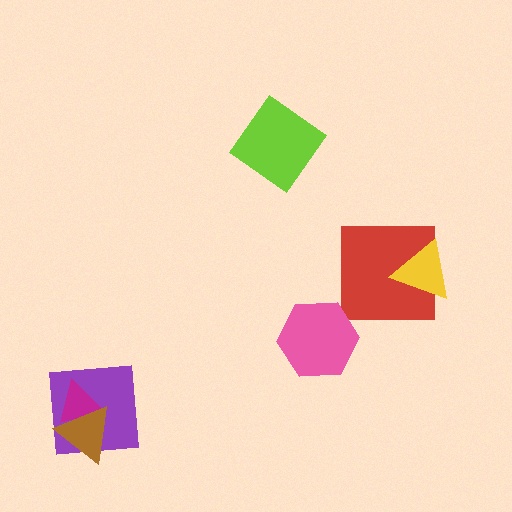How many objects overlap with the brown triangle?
2 objects overlap with the brown triangle.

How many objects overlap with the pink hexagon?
0 objects overlap with the pink hexagon.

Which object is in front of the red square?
The yellow triangle is in front of the red square.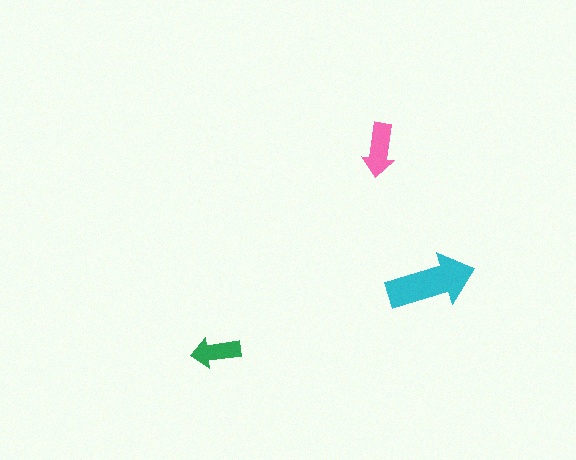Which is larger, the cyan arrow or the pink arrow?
The cyan one.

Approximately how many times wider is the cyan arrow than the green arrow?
About 2 times wider.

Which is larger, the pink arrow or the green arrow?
The pink one.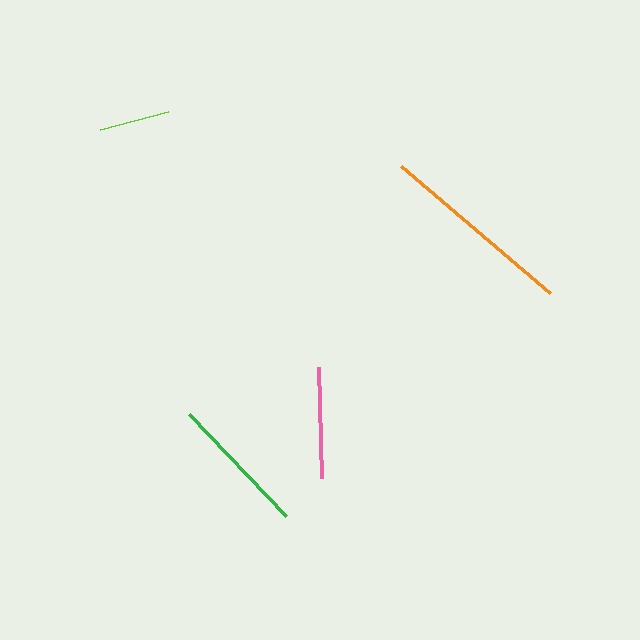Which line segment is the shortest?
The lime line is the shortest at approximately 70 pixels.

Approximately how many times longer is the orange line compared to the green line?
The orange line is approximately 1.4 times the length of the green line.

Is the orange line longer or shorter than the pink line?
The orange line is longer than the pink line.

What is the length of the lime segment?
The lime segment is approximately 70 pixels long.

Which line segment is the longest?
The orange line is the longest at approximately 196 pixels.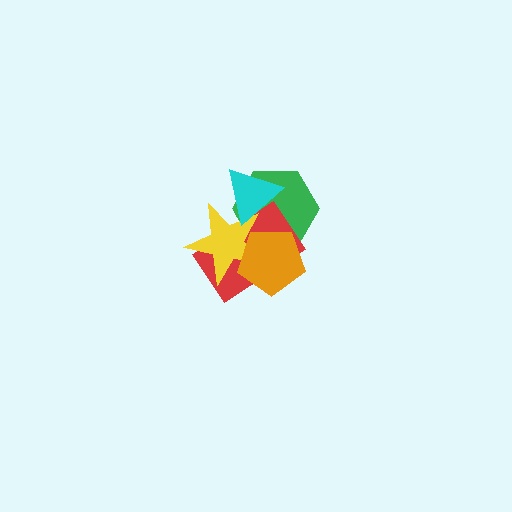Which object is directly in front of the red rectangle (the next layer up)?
The yellow star is directly in front of the red rectangle.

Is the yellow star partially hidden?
Yes, it is partially covered by another shape.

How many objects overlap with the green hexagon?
4 objects overlap with the green hexagon.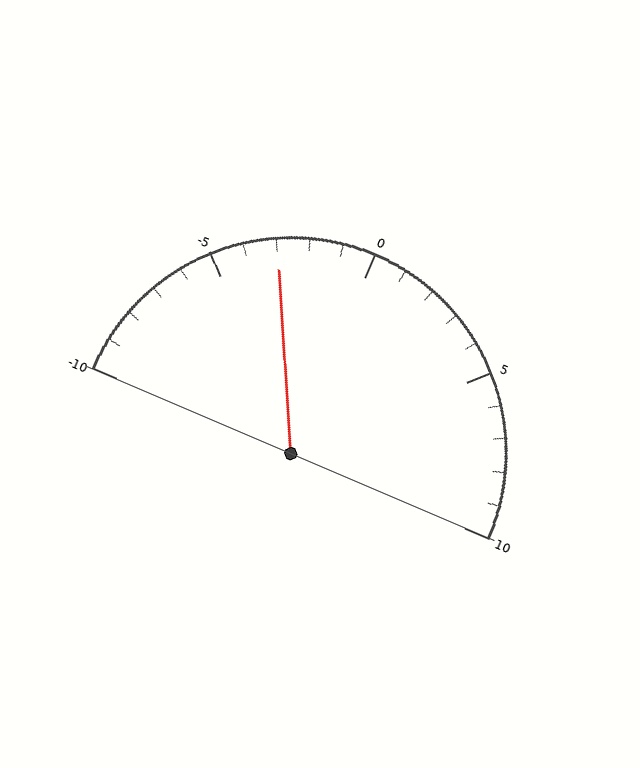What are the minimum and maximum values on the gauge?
The gauge ranges from -10 to 10.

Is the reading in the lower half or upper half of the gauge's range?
The reading is in the lower half of the range (-10 to 10).